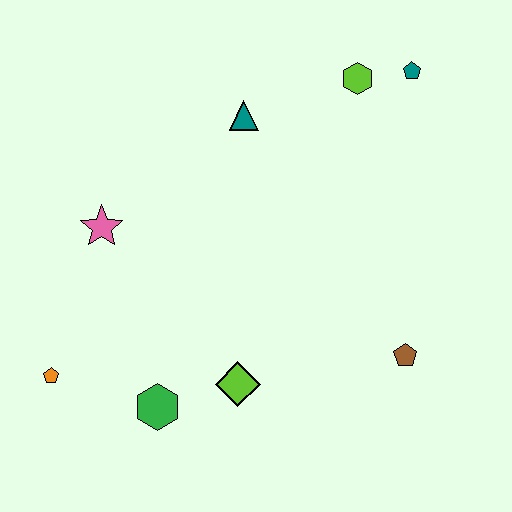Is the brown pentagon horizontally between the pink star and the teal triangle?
No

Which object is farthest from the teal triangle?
The orange pentagon is farthest from the teal triangle.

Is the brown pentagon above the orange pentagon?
Yes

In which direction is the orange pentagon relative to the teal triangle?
The orange pentagon is below the teal triangle.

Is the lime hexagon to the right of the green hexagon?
Yes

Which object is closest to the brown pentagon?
The lime diamond is closest to the brown pentagon.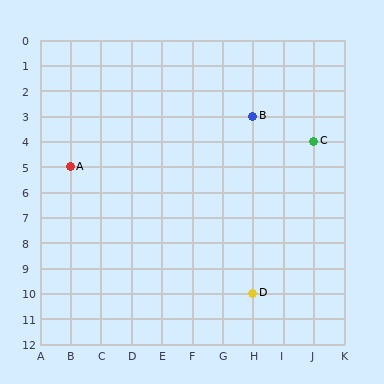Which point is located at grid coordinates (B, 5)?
Point A is at (B, 5).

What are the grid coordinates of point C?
Point C is at grid coordinates (J, 4).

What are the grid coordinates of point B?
Point B is at grid coordinates (H, 3).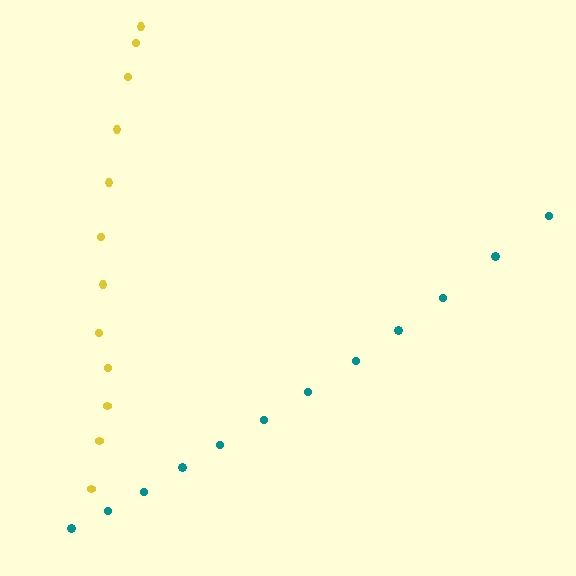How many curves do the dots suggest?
There are 2 distinct paths.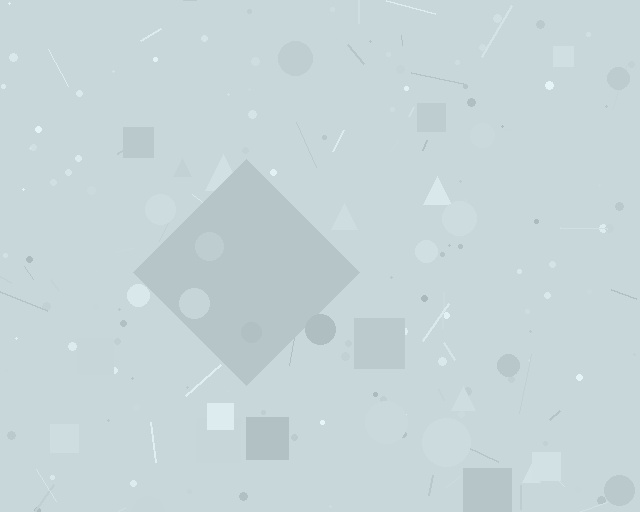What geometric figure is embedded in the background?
A diamond is embedded in the background.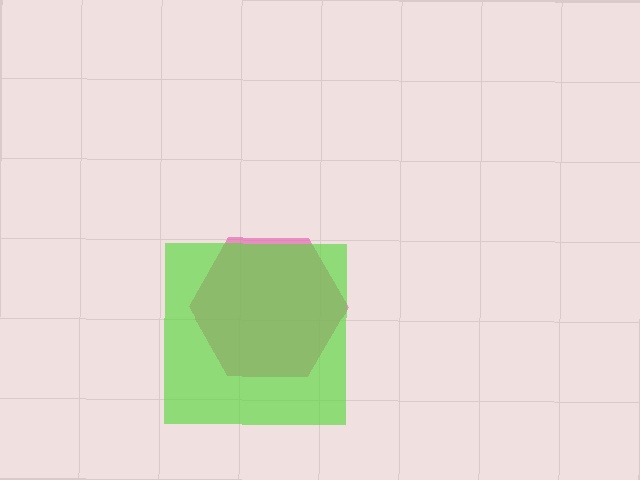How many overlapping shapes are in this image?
There are 2 overlapping shapes in the image.